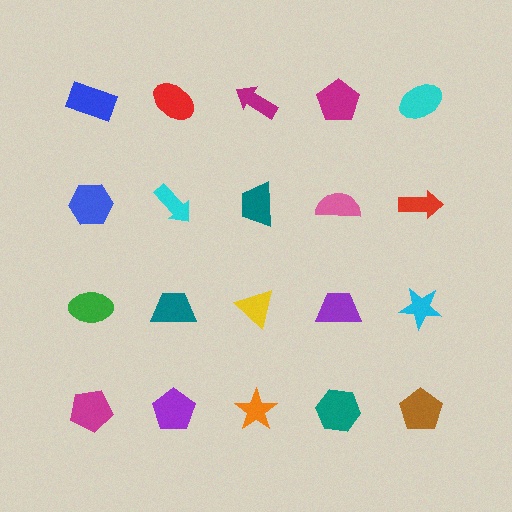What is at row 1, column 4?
A magenta pentagon.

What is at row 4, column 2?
A purple pentagon.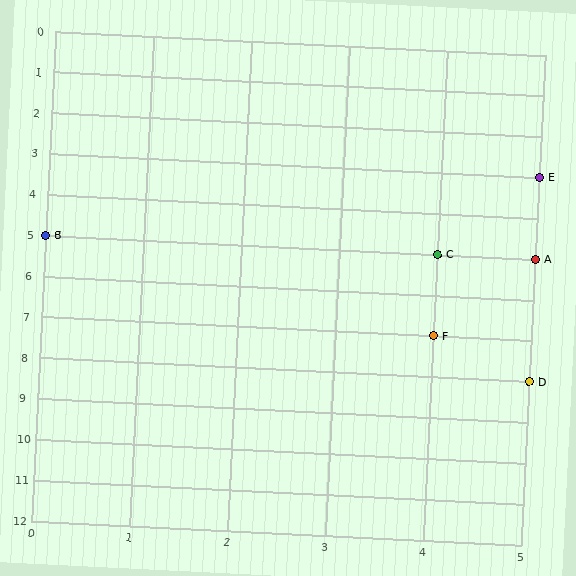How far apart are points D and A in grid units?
Points D and A are 3 rows apart.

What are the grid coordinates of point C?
Point C is at grid coordinates (4, 5).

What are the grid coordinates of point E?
Point E is at grid coordinates (5, 3).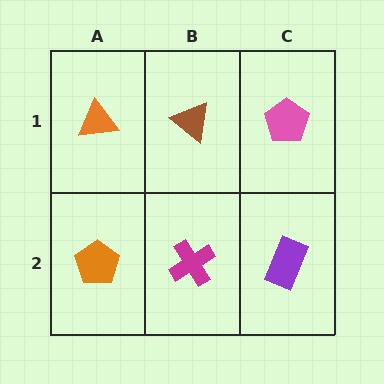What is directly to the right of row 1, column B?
A pink pentagon.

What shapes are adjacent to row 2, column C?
A pink pentagon (row 1, column C), a magenta cross (row 2, column B).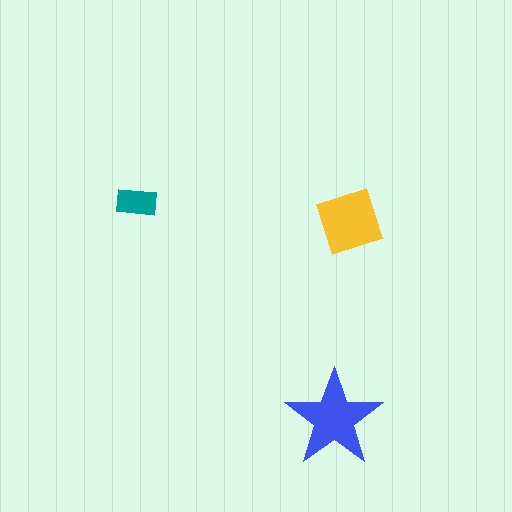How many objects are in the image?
There are 3 objects in the image.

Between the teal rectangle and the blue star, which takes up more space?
The blue star.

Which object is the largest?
The blue star.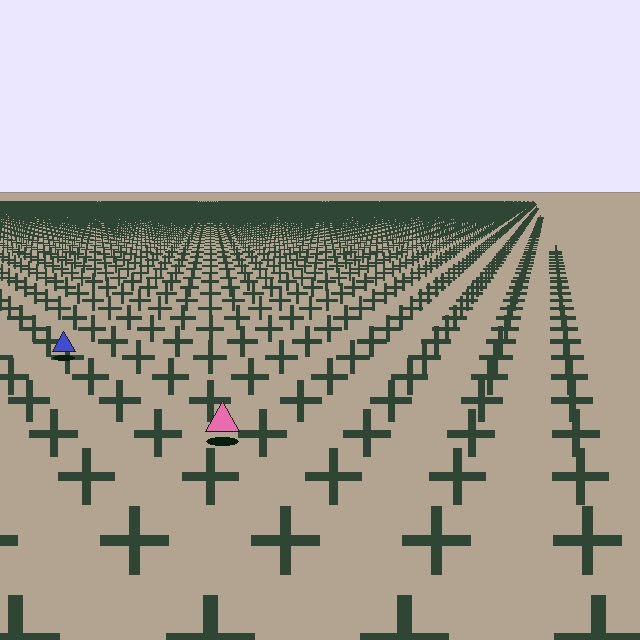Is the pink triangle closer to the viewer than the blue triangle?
Yes. The pink triangle is closer — you can tell from the texture gradient: the ground texture is coarser near it.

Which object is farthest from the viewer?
The blue triangle is farthest from the viewer. It appears smaller and the ground texture around it is denser.